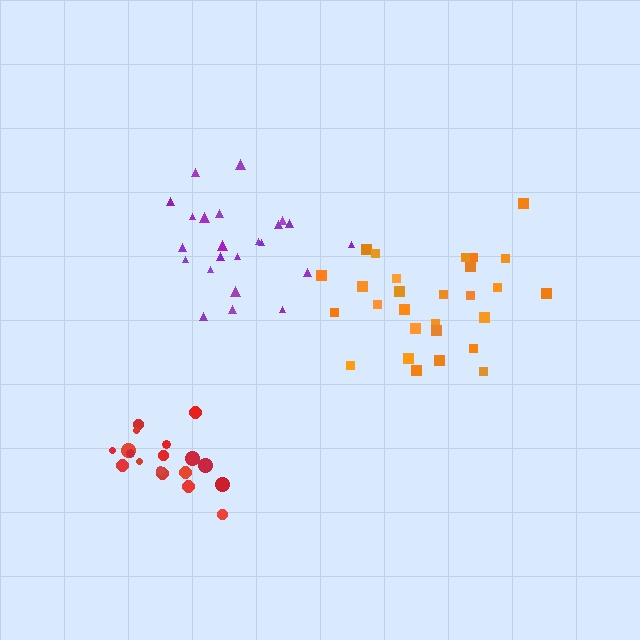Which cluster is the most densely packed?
Red.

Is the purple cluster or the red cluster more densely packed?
Red.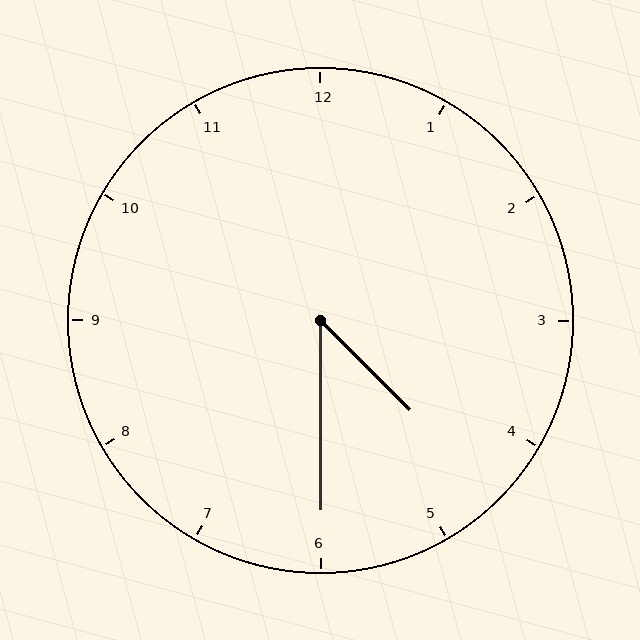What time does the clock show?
4:30.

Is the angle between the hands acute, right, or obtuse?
It is acute.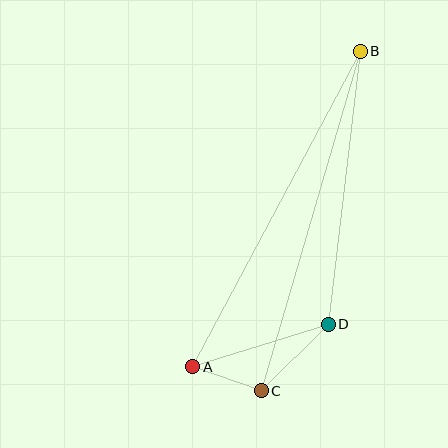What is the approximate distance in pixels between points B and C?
The distance between B and C is approximately 354 pixels.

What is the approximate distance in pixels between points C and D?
The distance between C and D is approximately 94 pixels.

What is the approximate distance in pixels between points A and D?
The distance between A and D is approximately 142 pixels.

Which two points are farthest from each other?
Points A and B are farthest from each other.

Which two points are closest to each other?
Points A and C are closest to each other.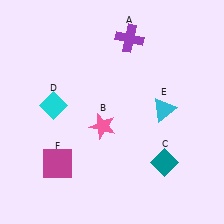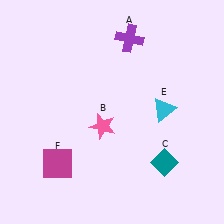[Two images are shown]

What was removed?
The cyan diamond (D) was removed in Image 2.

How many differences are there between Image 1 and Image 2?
There is 1 difference between the two images.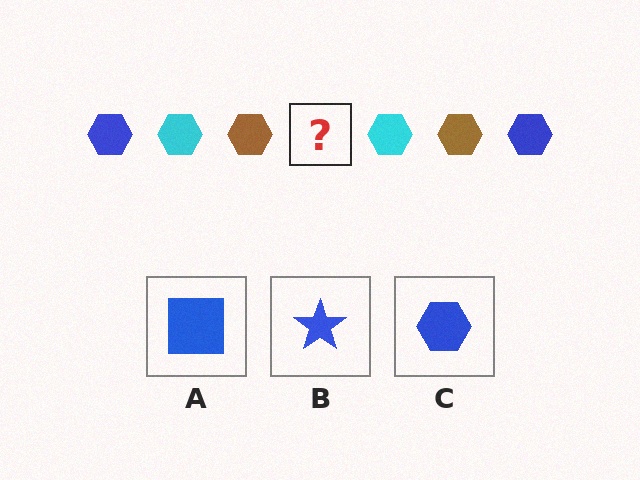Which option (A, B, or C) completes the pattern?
C.